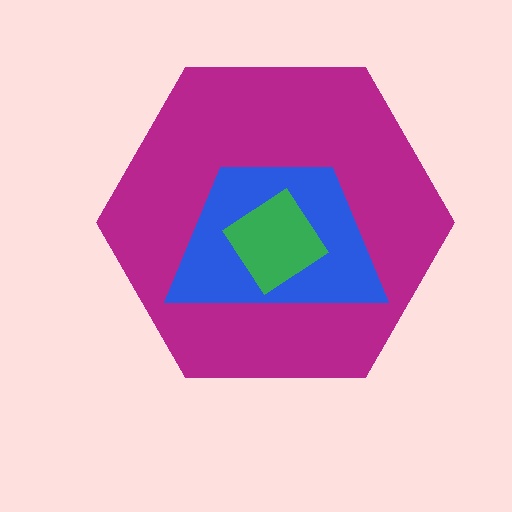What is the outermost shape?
The magenta hexagon.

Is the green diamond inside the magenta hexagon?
Yes.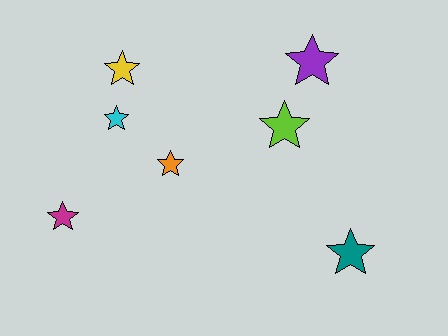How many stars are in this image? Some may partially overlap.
There are 7 stars.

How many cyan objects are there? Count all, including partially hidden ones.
There is 1 cyan object.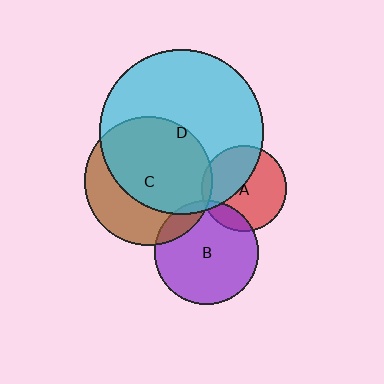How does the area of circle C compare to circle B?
Approximately 1.5 times.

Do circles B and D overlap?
Yes.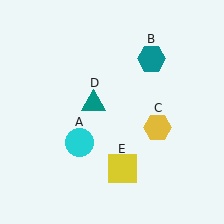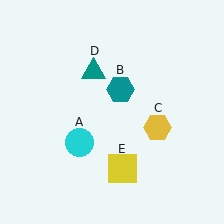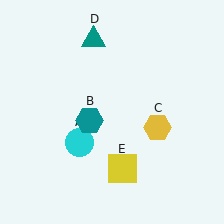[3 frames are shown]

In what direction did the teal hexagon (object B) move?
The teal hexagon (object B) moved down and to the left.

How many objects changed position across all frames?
2 objects changed position: teal hexagon (object B), teal triangle (object D).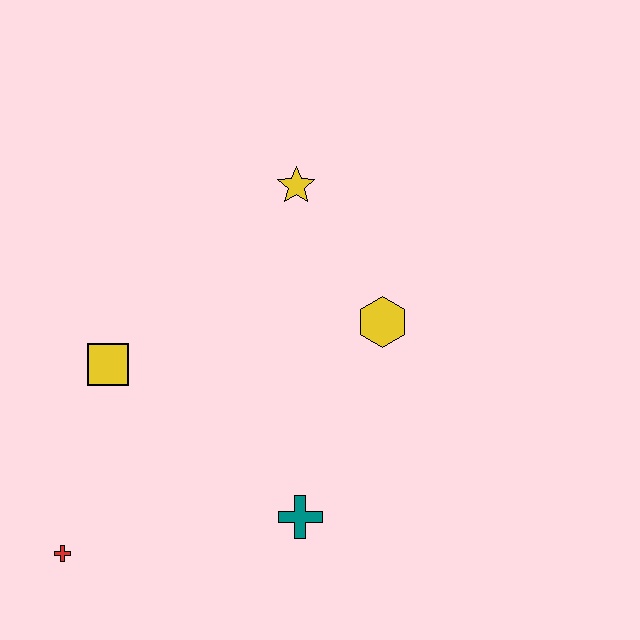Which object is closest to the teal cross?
The yellow hexagon is closest to the teal cross.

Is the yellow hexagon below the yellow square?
No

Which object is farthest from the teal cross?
The yellow star is farthest from the teal cross.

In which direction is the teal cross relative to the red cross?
The teal cross is to the right of the red cross.